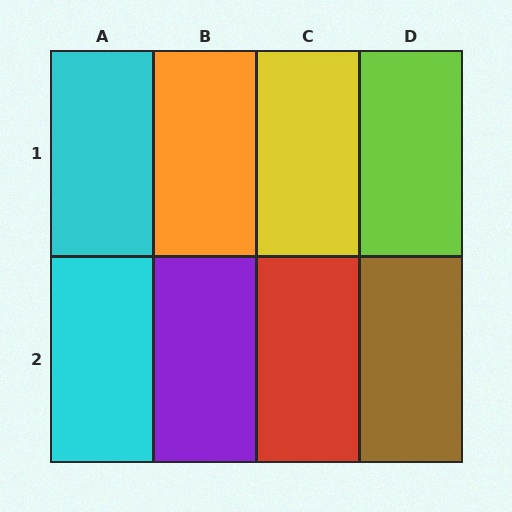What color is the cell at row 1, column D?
Lime.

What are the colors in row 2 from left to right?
Cyan, purple, red, brown.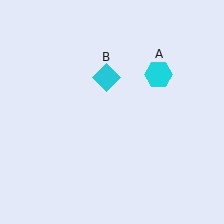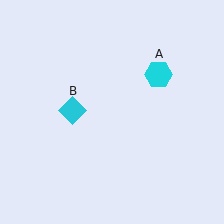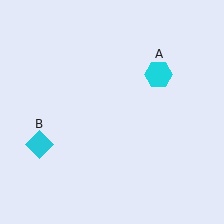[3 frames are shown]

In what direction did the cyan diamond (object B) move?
The cyan diamond (object B) moved down and to the left.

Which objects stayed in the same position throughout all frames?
Cyan hexagon (object A) remained stationary.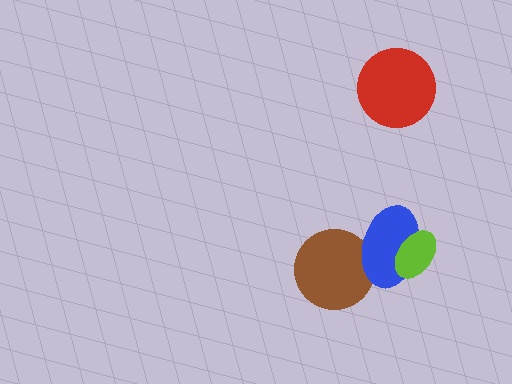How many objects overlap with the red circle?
0 objects overlap with the red circle.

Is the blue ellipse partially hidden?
Yes, it is partially covered by another shape.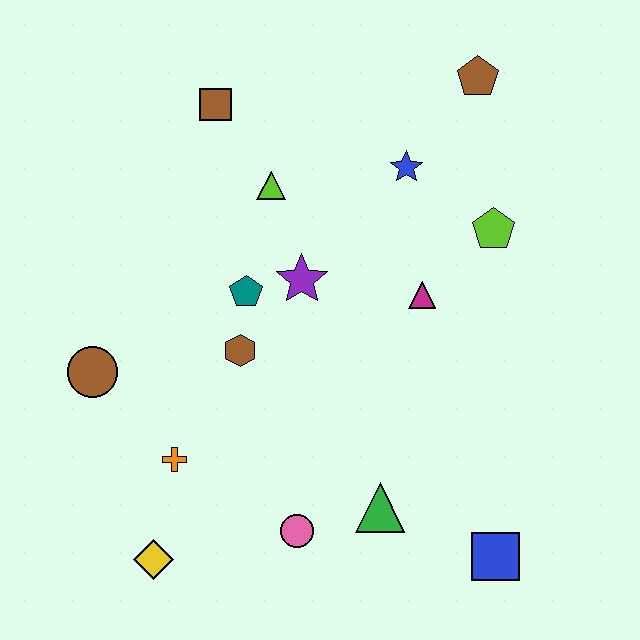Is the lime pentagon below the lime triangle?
Yes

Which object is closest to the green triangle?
The pink circle is closest to the green triangle.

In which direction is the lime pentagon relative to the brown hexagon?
The lime pentagon is to the right of the brown hexagon.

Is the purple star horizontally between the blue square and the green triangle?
No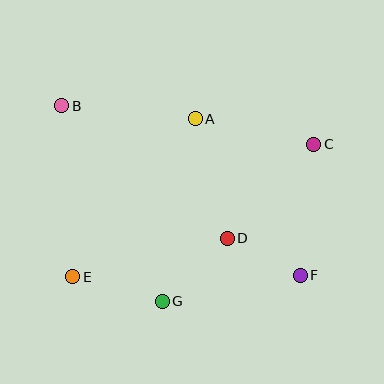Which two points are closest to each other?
Points D and F are closest to each other.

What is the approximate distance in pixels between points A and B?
The distance between A and B is approximately 134 pixels.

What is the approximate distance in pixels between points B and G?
The distance between B and G is approximately 219 pixels.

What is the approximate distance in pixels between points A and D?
The distance between A and D is approximately 124 pixels.